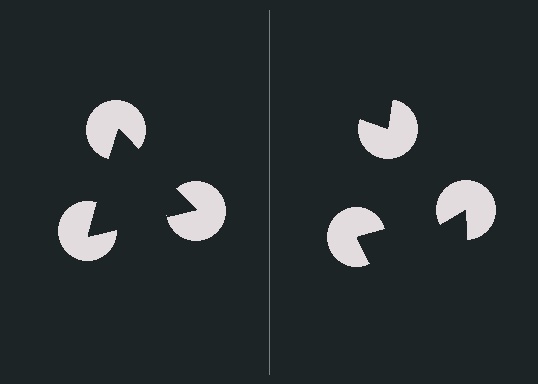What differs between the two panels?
The pac-man discs are positioned identically on both sides; only the wedge orientations differ. On the left they align to a triangle; on the right they are misaligned.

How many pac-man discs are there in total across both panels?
6 — 3 on each side.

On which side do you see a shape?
An illusory triangle appears on the left side. On the right side the wedge cuts are rotated, so no coherent shape forms.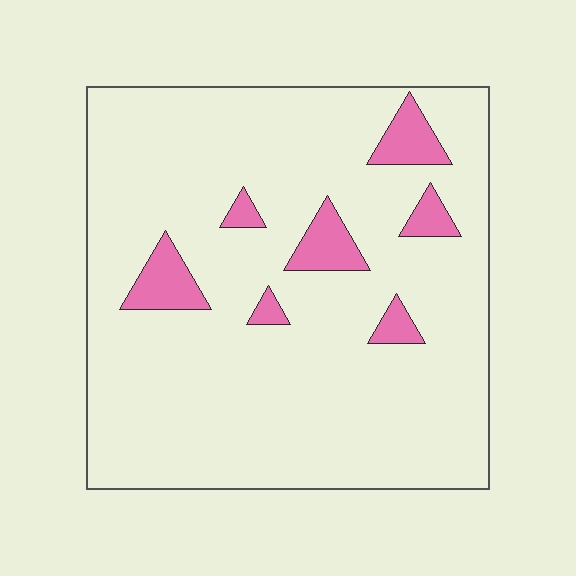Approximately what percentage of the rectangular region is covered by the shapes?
Approximately 10%.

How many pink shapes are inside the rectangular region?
7.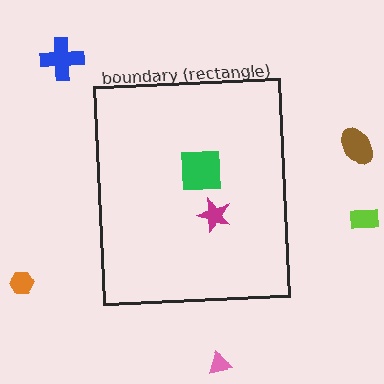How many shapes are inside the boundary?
2 inside, 5 outside.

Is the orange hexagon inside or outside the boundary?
Outside.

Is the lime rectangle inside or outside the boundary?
Outside.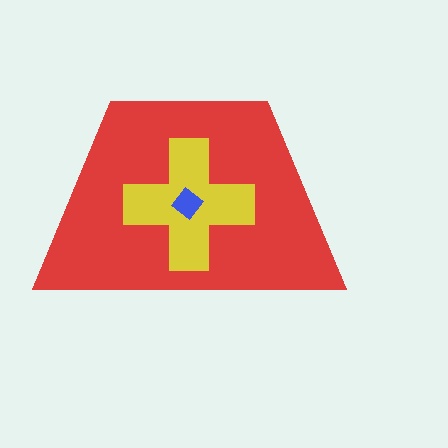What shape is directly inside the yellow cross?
The blue diamond.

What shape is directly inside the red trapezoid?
The yellow cross.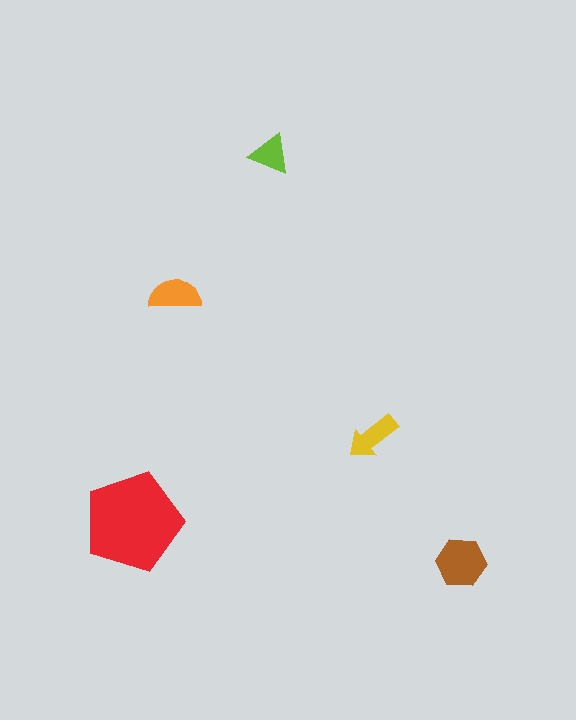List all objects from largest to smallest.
The red pentagon, the brown hexagon, the orange semicircle, the yellow arrow, the lime triangle.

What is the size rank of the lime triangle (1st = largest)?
5th.